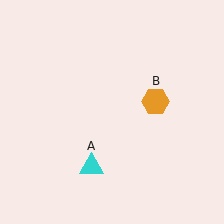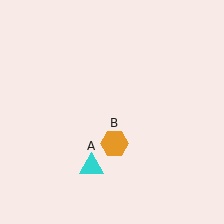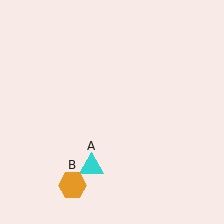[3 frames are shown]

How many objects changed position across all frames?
1 object changed position: orange hexagon (object B).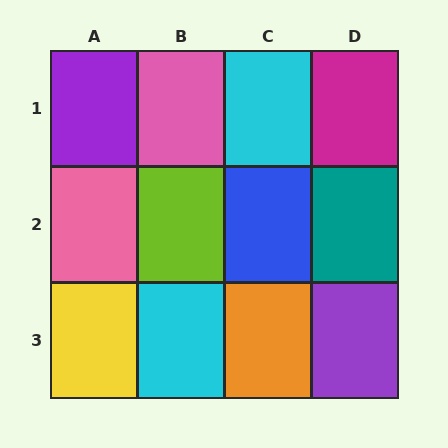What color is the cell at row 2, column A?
Pink.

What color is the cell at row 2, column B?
Lime.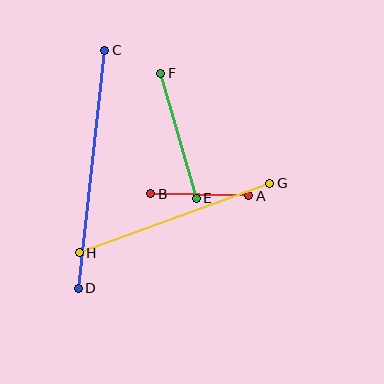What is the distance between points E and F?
The distance is approximately 130 pixels.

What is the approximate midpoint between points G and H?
The midpoint is at approximately (174, 218) pixels.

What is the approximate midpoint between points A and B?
The midpoint is at approximately (200, 195) pixels.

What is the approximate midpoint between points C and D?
The midpoint is at approximately (92, 169) pixels.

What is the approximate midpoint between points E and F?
The midpoint is at approximately (178, 136) pixels.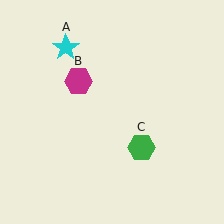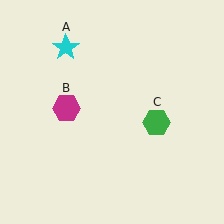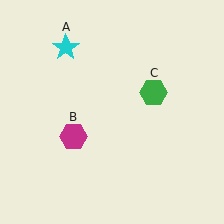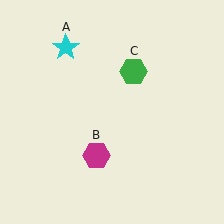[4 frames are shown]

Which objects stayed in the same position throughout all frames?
Cyan star (object A) remained stationary.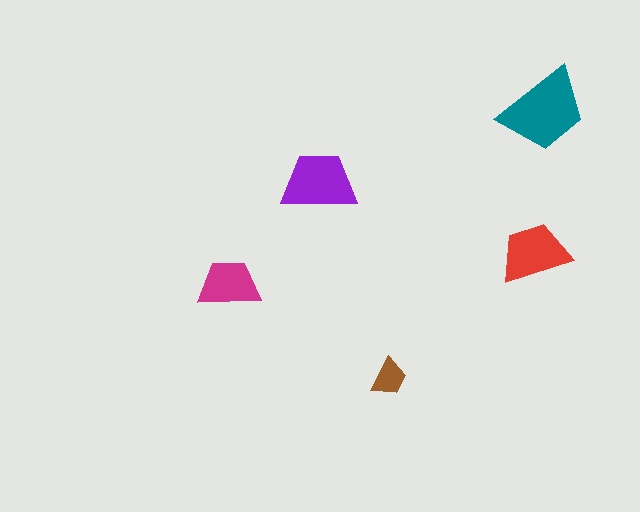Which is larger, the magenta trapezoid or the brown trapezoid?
The magenta one.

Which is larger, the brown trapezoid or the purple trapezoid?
The purple one.